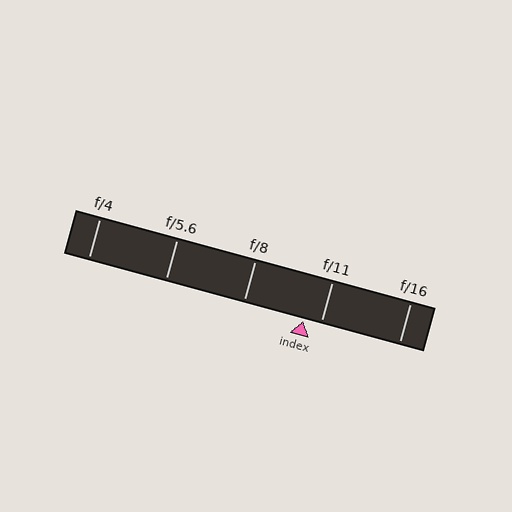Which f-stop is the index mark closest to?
The index mark is closest to f/11.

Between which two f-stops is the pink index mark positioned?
The index mark is between f/8 and f/11.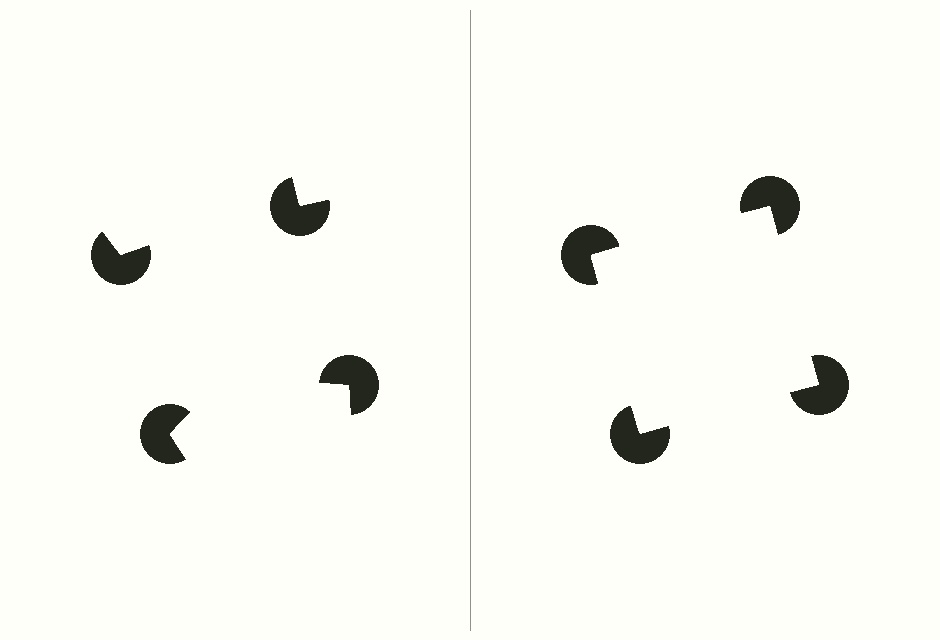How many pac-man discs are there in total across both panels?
8 — 4 on each side.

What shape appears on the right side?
An illusory square.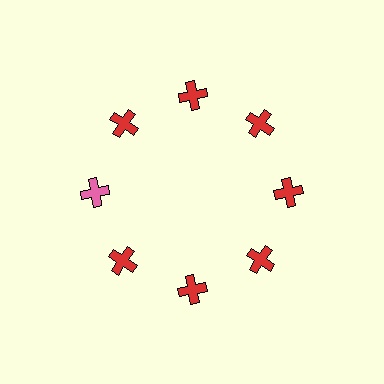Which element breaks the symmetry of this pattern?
The pink cross at roughly the 9 o'clock position breaks the symmetry. All other shapes are red crosses.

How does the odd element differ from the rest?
It has a different color: pink instead of red.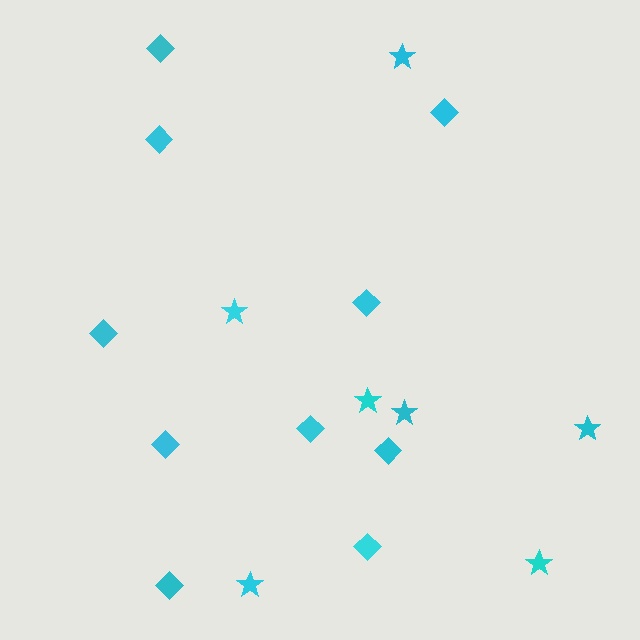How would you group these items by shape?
There are 2 groups: one group of stars (7) and one group of diamonds (10).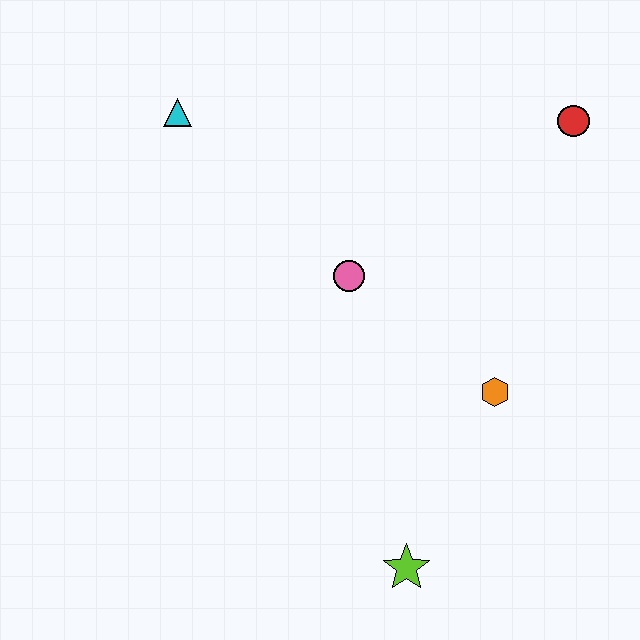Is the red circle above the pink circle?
Yes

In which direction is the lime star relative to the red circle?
The lime star is below the red circle.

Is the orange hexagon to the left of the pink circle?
No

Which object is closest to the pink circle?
The orange hexagon is closest to the pink circle.